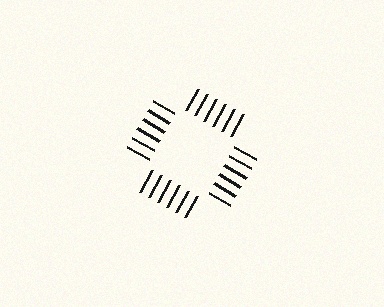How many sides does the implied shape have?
4 sides — the line-ends trace a square.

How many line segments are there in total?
24 — 6 along each of the 4 edges.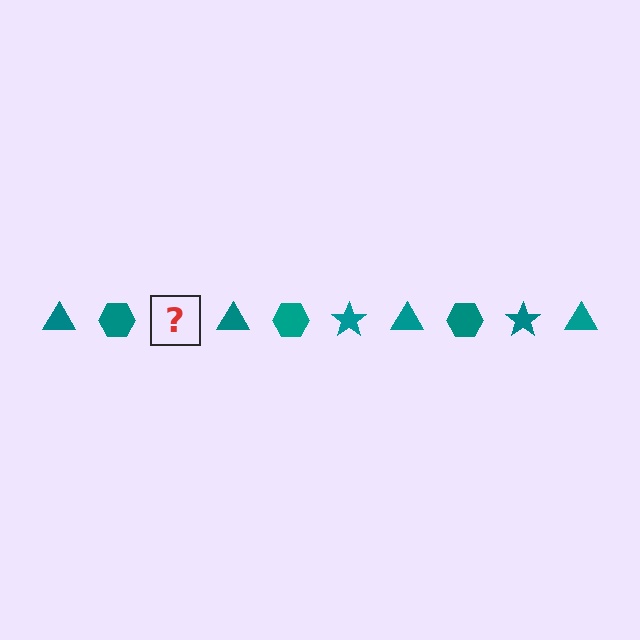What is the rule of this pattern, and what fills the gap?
The rule is that the pattern cycles through triangle, hexagon, star shapes in teal. The gap should be filled with a teal star.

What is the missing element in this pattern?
The missing element is a teal star.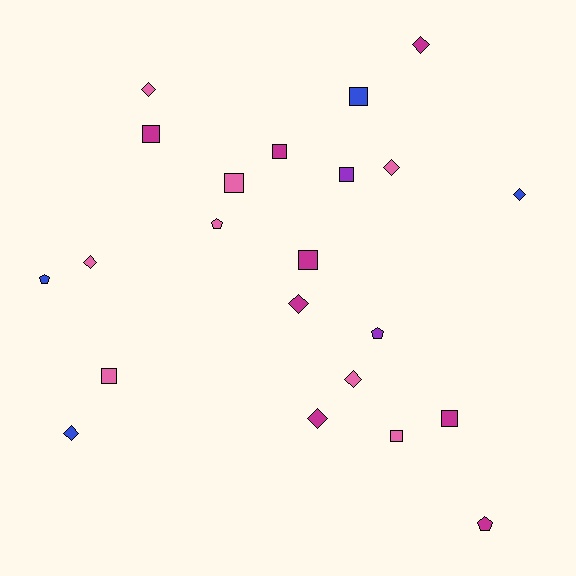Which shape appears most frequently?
Diamond, with 9 objects.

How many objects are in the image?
There are 22 objects.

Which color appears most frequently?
Magenta, with 8 objects.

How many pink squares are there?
There are 3 pink squares.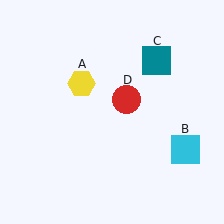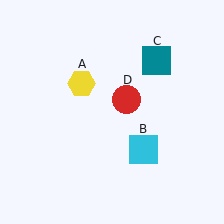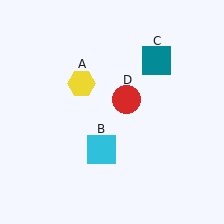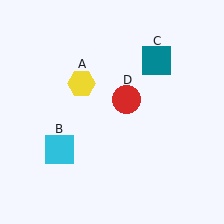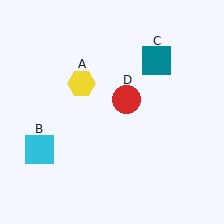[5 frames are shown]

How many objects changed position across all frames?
1 object changed position: cyan square (object B).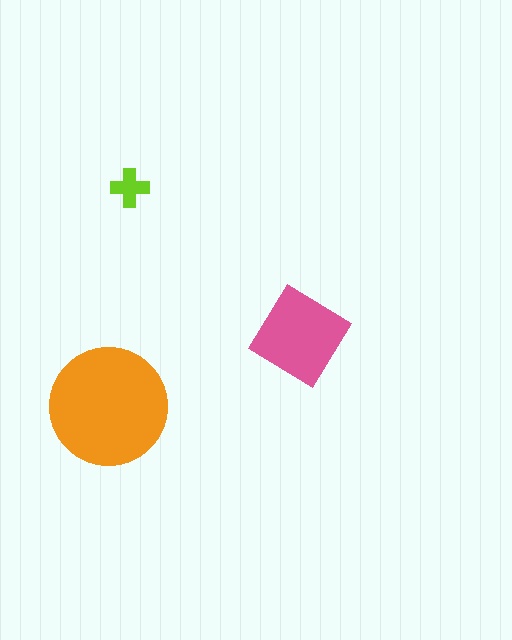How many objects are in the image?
There are 3 objects in the image.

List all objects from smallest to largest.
The lime cross, the pink diamond, the orange circle.